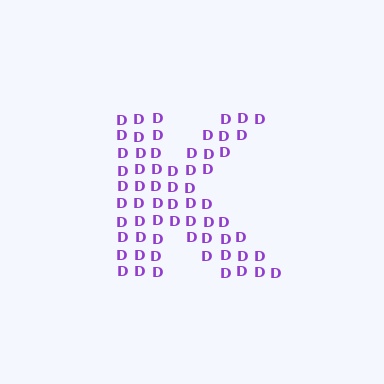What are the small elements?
The small elements are letter D's.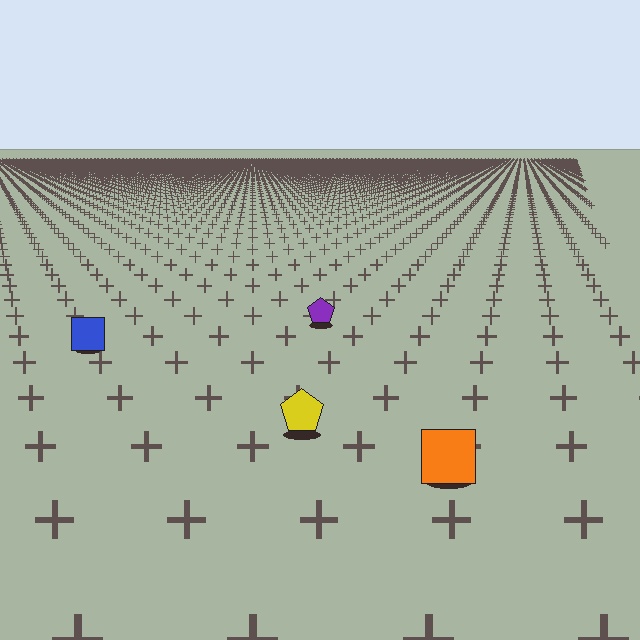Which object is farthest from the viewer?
The purple pentagon is farthest from the viewer. It appears smaller and the ground texture around it is denser.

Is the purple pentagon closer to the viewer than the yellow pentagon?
No. The yellow pentagon is closer — you can tell from the texture gradient: the ground texture is coarser near it.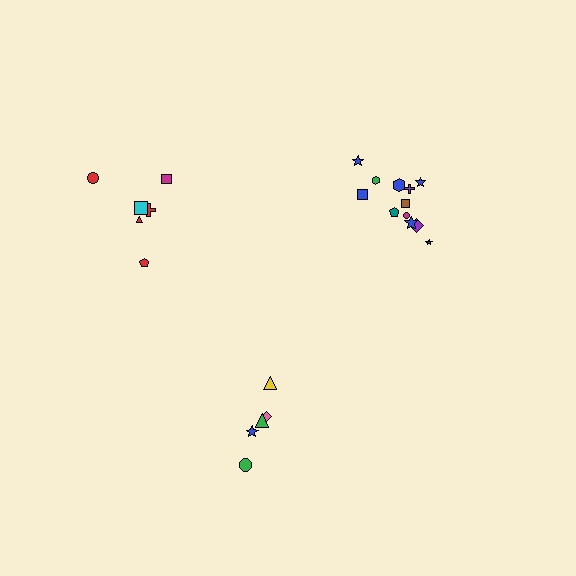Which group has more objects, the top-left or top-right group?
The top-right group.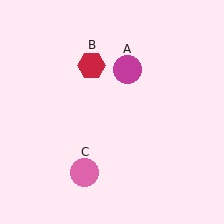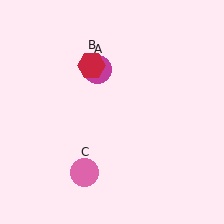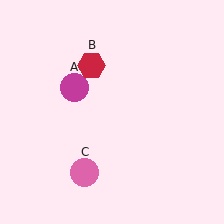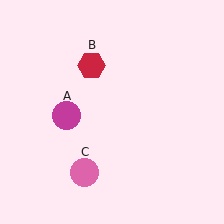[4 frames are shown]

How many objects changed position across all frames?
1 object changed position: magenta circle (object A).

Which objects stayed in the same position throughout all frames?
Red hexagon (object B) and pink circle (object C) remained stationary.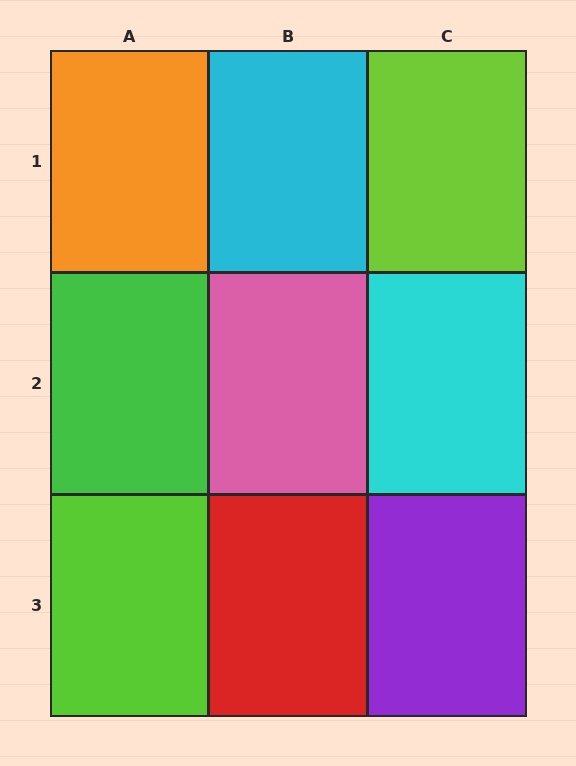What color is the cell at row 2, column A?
Green.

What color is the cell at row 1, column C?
Lime.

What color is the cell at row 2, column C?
Cyan.